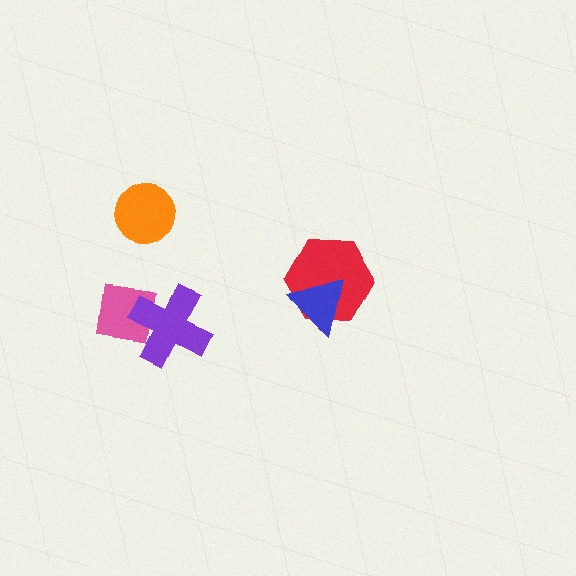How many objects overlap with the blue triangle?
1 object overlaps with the blue triangle.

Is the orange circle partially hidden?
No, no other shape covers it.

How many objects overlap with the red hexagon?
1 object overlaps with the red hexagon.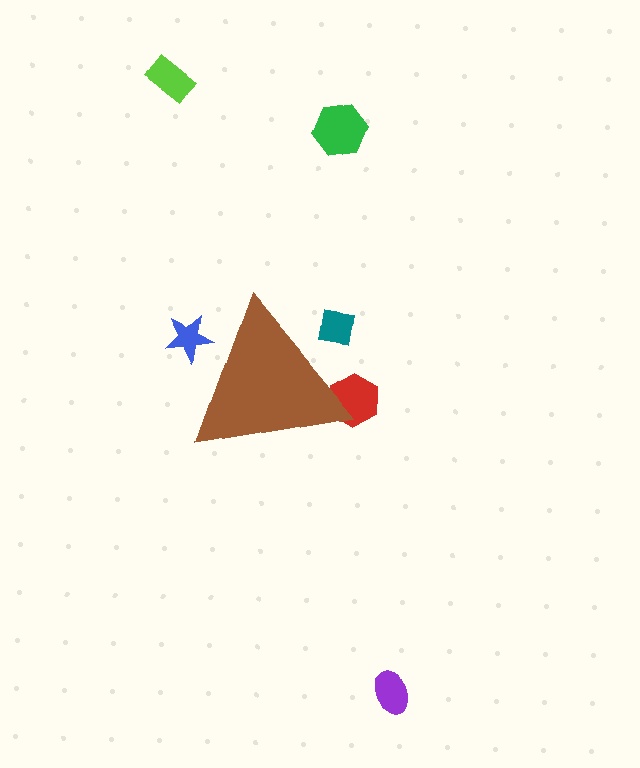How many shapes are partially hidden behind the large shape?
3 shapes are partially hidden.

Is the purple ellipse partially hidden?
No, the purple ellipse is fully visible.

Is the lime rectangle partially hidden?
No, the lime rectangle is fully visible.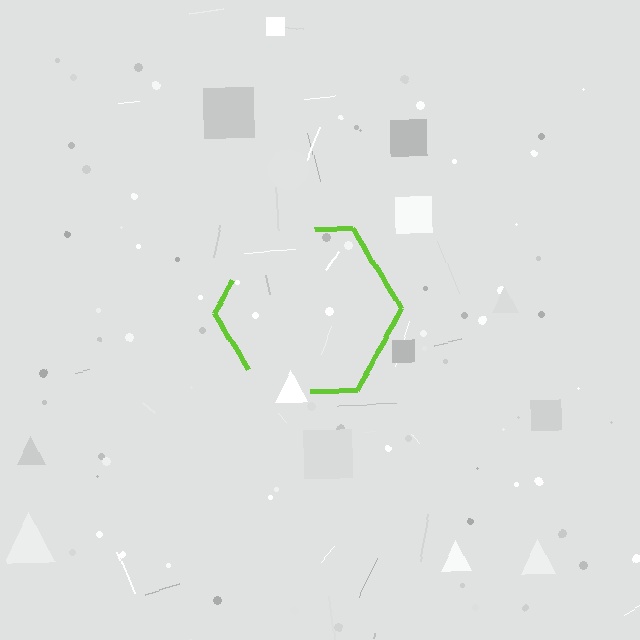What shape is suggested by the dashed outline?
The dashed outline suggests a hexagon.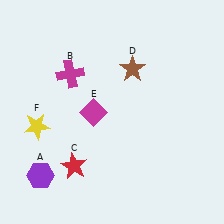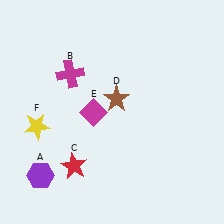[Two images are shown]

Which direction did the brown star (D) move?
The brown star (D) moved down.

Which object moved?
The brown star (D) moved down.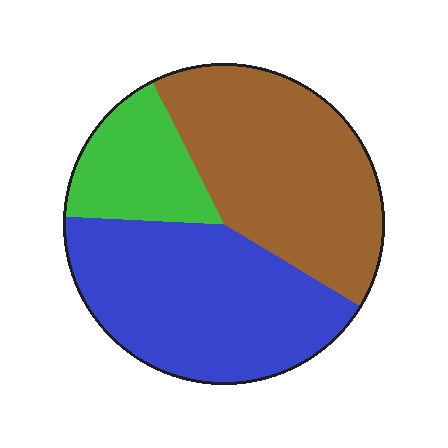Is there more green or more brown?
Brown.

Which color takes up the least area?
Green, at roughly 15%.